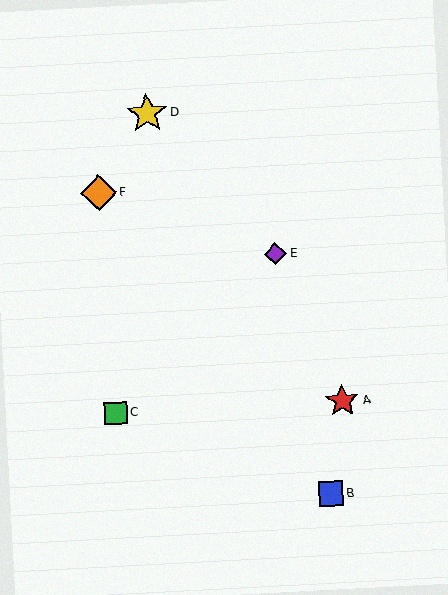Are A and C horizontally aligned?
Yes, both are at y≈401.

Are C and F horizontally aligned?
No, C is at y≈413 and F is at y≈193.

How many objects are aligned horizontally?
2 objects (A, C) are aligned horizontally.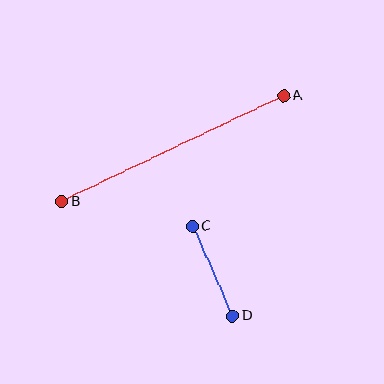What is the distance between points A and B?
The distance is approximately 245 pixels.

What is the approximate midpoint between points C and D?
The midpoint is at approximately (212, 271) pixels.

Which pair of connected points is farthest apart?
Points A and B are farthest apart.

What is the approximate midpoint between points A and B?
The midpoint is at approximately (173, 149) pixels.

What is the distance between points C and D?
The distance is approximately 98 pixels.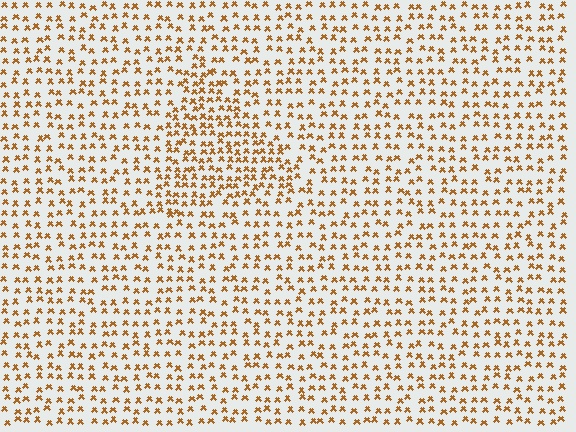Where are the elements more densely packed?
The elements are more densely packed inside the triangle boundary.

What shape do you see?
I see a triangle.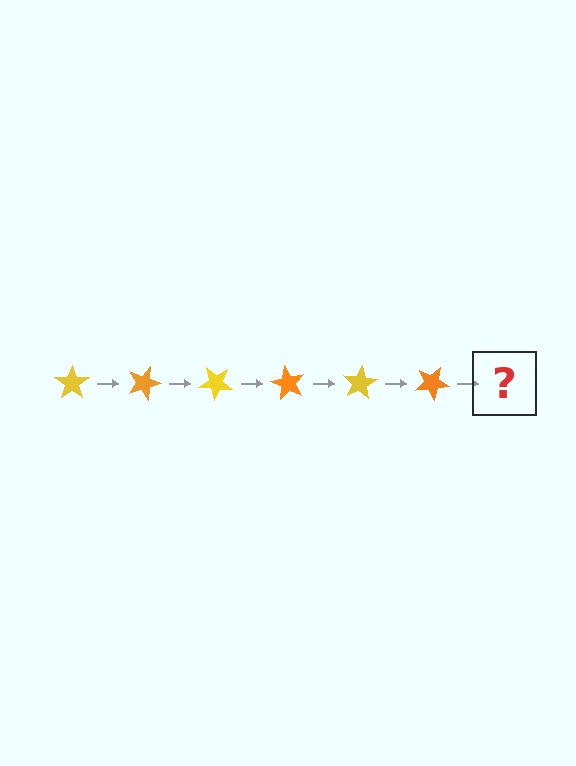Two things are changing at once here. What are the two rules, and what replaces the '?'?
The two rules are that it rotates 20 degrees each step and the color cycles through yellow and orange. The '?' should be a yellow star, rotated 120 degrees from the start.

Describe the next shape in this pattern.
It should be a yellow star, rotated 120 degrees from the start.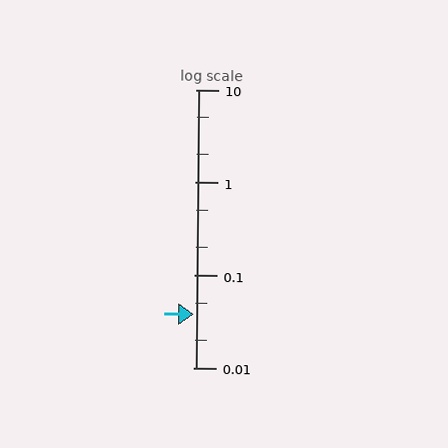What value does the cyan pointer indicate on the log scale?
The pointer indicates approximately 0.038.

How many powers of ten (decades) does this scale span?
The scale spans 3 decades, from 0.01 to 10.